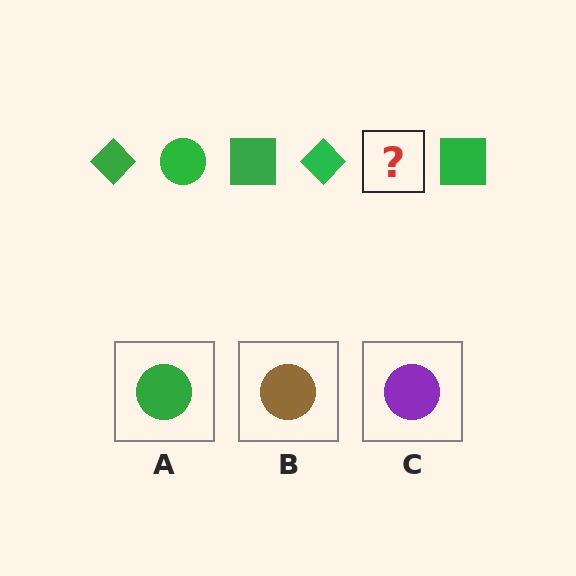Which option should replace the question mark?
Option A.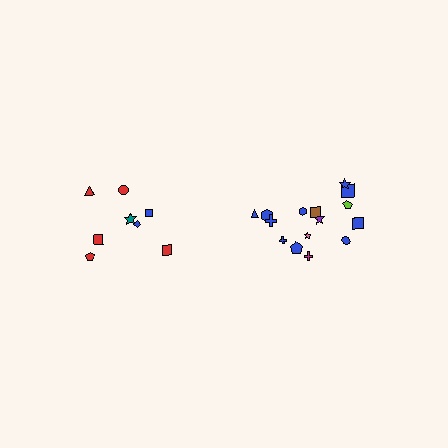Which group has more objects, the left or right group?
The right group.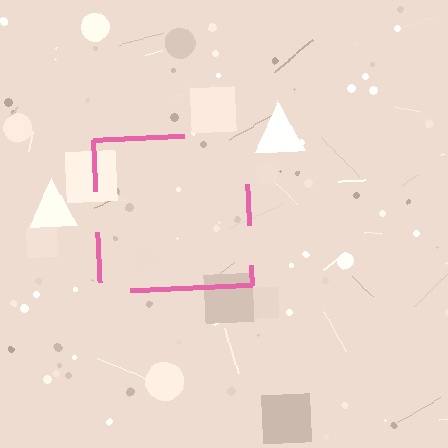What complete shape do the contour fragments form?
The contour fragments form a square.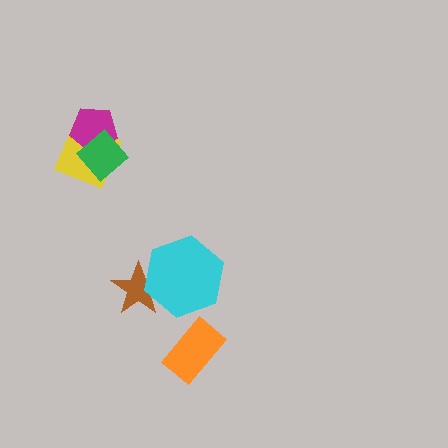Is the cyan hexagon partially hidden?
No, no other shape covers it.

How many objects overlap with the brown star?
1 object overlaps with the brown star.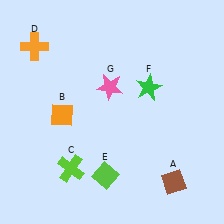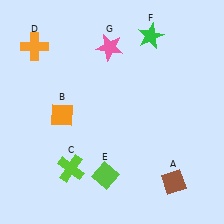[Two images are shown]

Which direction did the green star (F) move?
The green star (F) moved up.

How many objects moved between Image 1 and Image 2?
2 objects moved between the two images.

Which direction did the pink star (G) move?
The pink star (G) moved up.